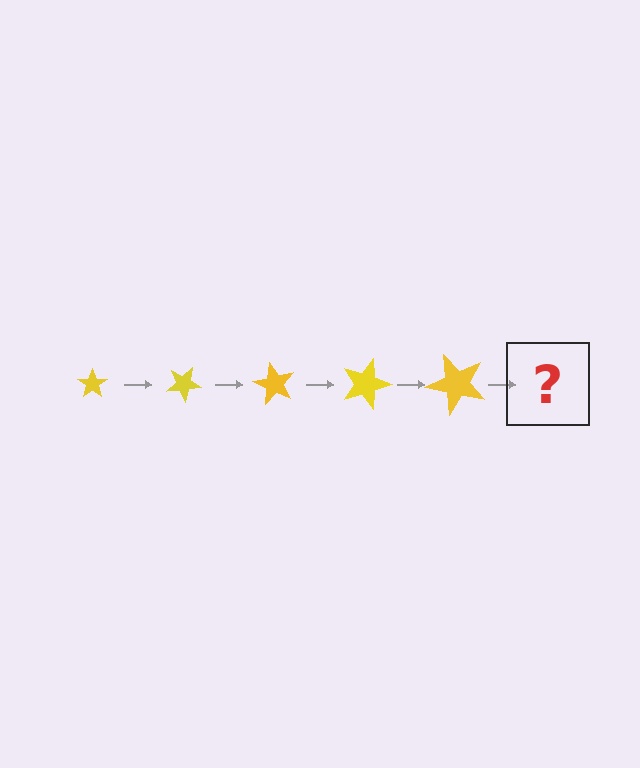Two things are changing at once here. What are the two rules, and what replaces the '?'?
The two rules are that the star grows larger each step and it rotates 30 degrees each step. The '?' should be a star, larger than the previous one and rotated 150 degrees from the start.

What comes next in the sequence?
The next element should be a star, larger than the previous one and rotated 150 degrees from the start.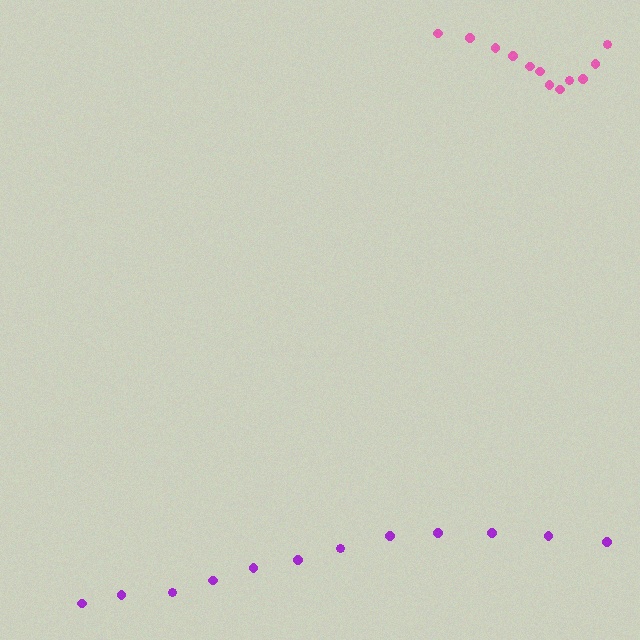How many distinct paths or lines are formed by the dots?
There are 2 distinct paths.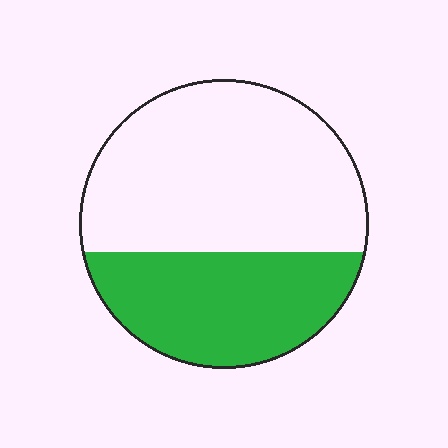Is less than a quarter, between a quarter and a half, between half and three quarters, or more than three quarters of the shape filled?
Between a quarter and a half.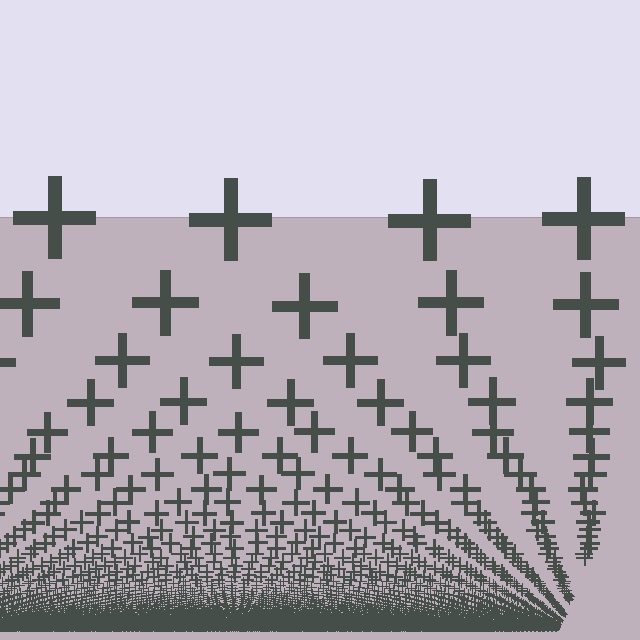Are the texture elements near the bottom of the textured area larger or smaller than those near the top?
Smaller. The gradient is inverted — elements near the bottom are smaller and denser.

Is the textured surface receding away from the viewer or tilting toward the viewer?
The surface appears to tilt toward the viewer. Texture elements get larger and sparser toward the top.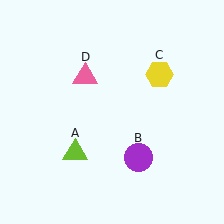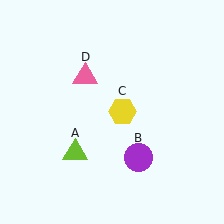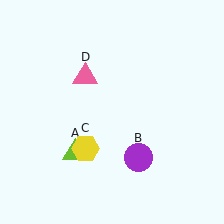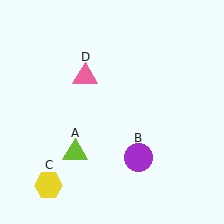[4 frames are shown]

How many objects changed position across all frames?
1 object changed position: yellow hexagon (object C).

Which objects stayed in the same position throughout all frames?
Lime triangle (object A) and purple circle (object B) and pink triangle (object D) remained stationary.